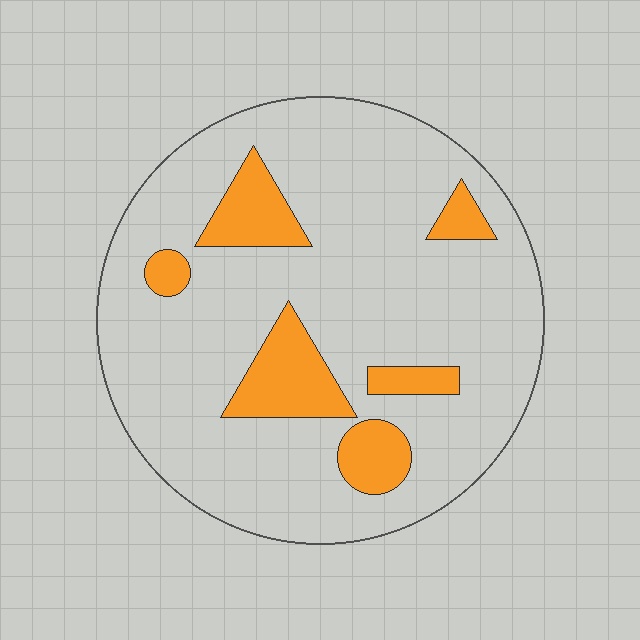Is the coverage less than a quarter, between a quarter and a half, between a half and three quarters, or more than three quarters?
Less than a quarter.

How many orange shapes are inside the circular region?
6.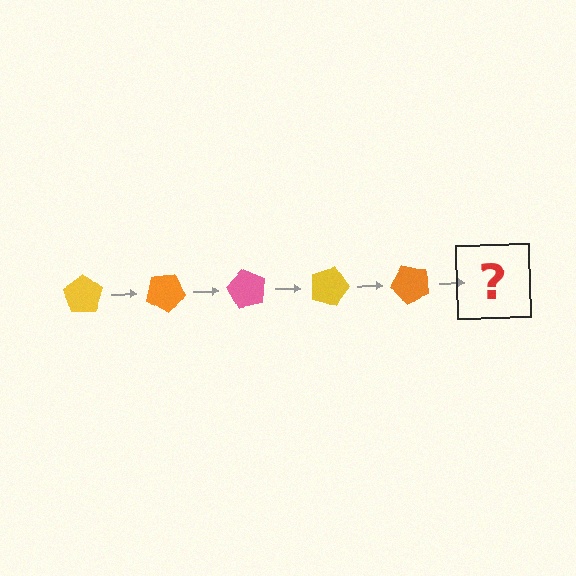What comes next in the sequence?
The next element should be a pink pentagon, rotated 150 degrees from the start.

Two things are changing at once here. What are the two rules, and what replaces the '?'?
The two rules are that it rotates 30 degrees each step and the color cycles through yellow, orange, and pink. The '?' should be a pink pentagon, rotated 150 degrees from the start.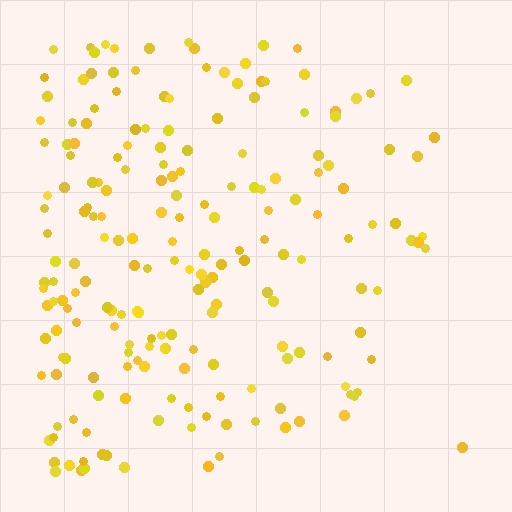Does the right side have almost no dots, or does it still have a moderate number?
Still a moderate number, just noticeably fewer than the left.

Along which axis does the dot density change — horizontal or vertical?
Horizontal.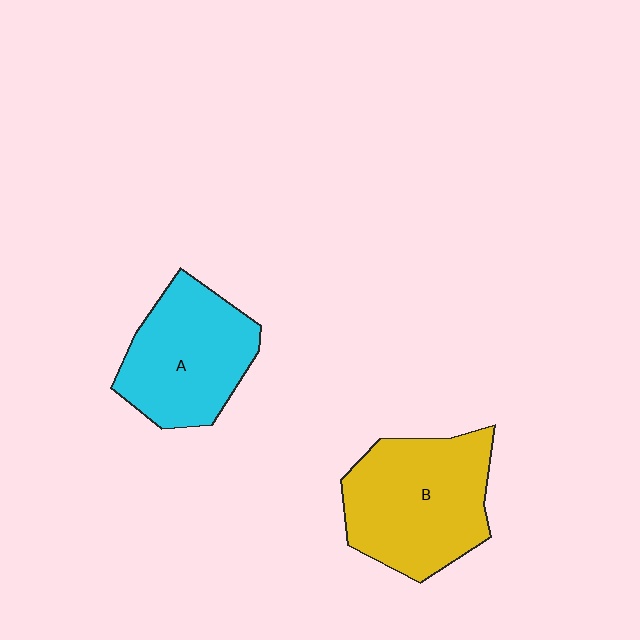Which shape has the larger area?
Shape B (yellow).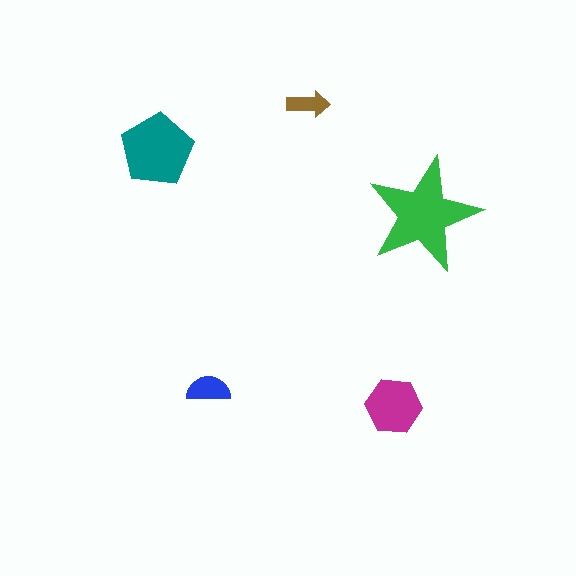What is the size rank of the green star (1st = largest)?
1st.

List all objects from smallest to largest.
The brown arrow, the blue semicircle, the magenta hexagon, the teal pentagon, the green star.